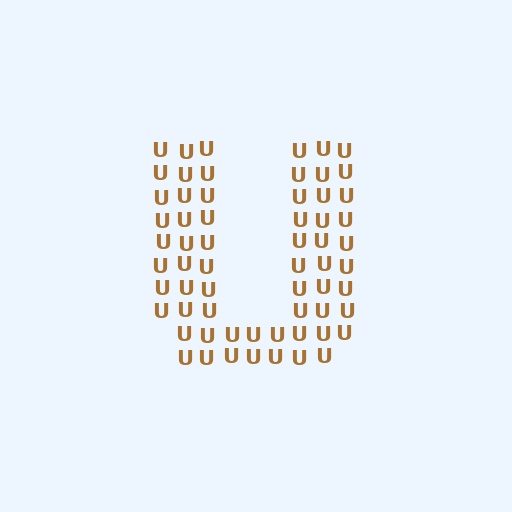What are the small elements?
The small elements are letter U's.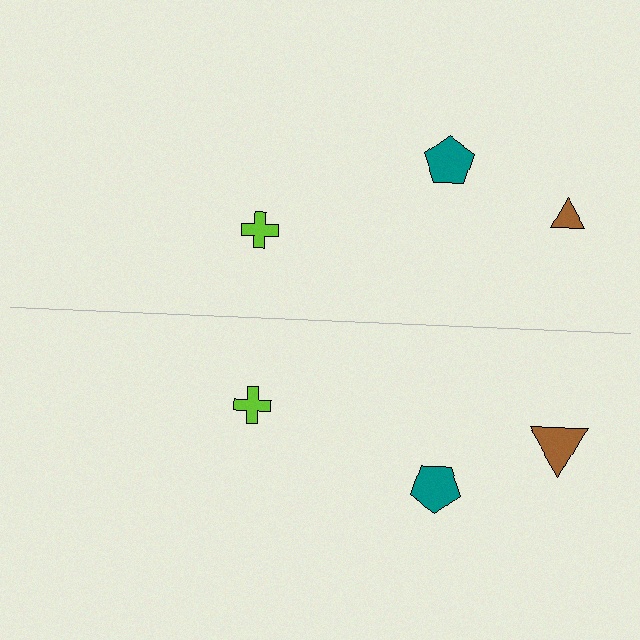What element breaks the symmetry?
The brown triangle on the bottom side has a different size than its mirror counterpart.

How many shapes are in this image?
There are 6 shapes in this image.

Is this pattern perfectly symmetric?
No, the pattern is not perfectly symmetric. The brown triangle on the bottom side has a different size than its mirror counterpart.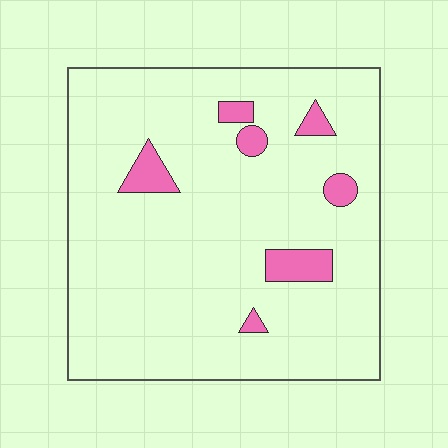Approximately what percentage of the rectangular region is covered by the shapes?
Approximately 10%.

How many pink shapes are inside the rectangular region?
7.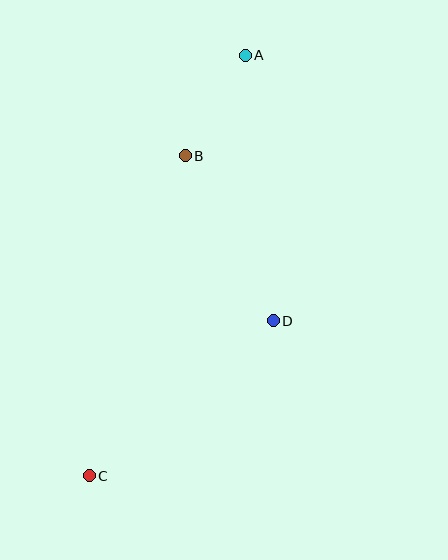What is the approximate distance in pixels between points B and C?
The distance between B and C is approximately 334 pixels.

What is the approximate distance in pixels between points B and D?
The distance between B and D is approximately 187 pixels.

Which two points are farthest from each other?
Points A and C are farthest from each other.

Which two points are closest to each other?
Points A and B are closest to each other.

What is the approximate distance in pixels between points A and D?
The distance between A and D is approximately 267 pixels.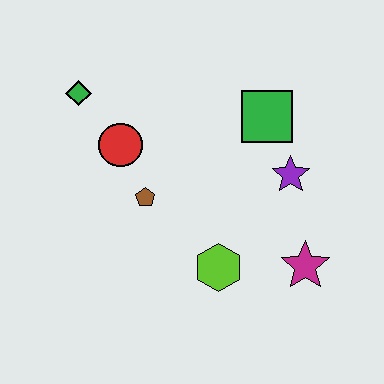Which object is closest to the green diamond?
The red circle is closest to the green diamond.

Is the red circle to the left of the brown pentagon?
Yes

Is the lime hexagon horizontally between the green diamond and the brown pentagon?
No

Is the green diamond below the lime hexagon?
No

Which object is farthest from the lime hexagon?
The green diamond is farthest from the lime hexagon.